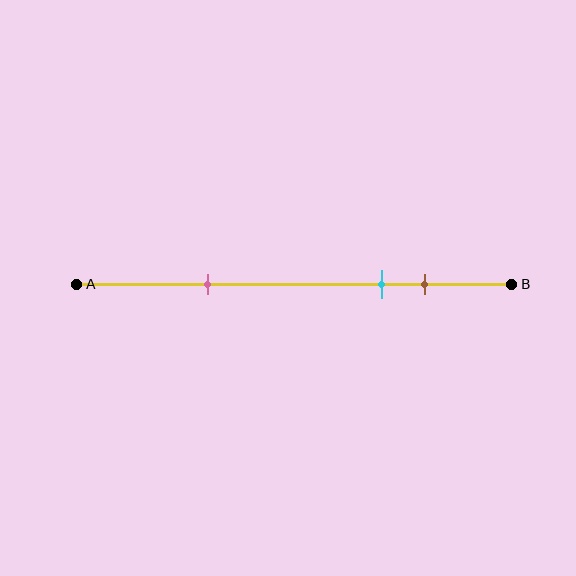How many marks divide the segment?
There are 3 marks dividing the segment.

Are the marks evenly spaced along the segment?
No, the marks are not evenly spaced.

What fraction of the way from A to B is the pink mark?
The pink mark is approximately 30% (0.3) of the way from A to B.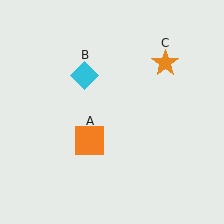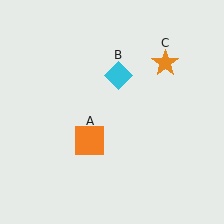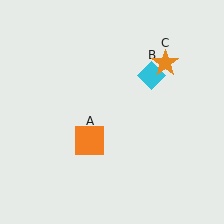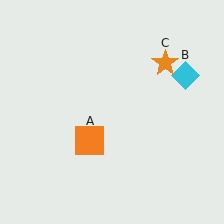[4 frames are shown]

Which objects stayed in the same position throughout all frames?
Orange square (object A) and orange star (object C) remained stationary.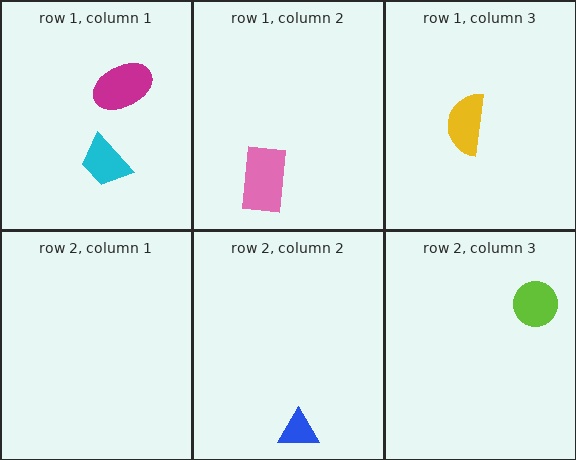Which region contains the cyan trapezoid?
The row 1, column 1 region.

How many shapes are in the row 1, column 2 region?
1.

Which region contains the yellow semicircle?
The row 1, column 3 region.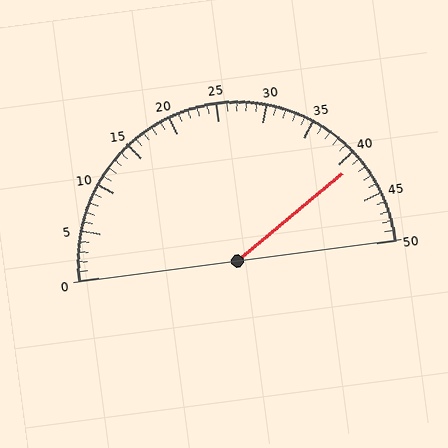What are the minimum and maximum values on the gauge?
The gauge ranges from 0 to 50.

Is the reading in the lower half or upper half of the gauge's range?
The reading is in the upper half of the range (0 to 50).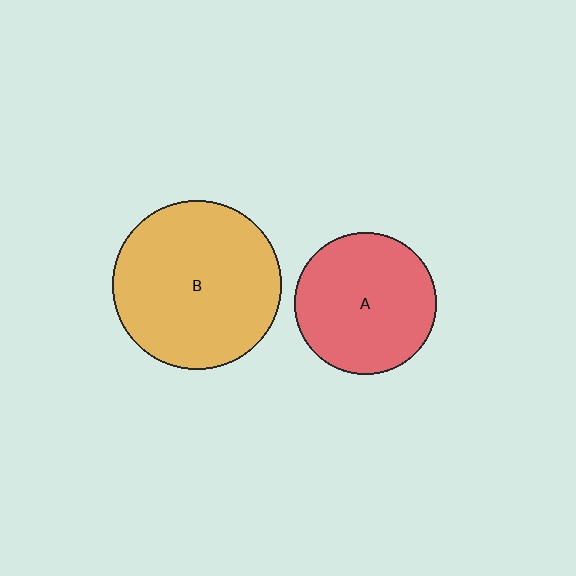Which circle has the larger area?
Circle B (orange).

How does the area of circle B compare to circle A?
Approximately 1.4 times.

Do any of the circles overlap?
No, none of the circles overlap.